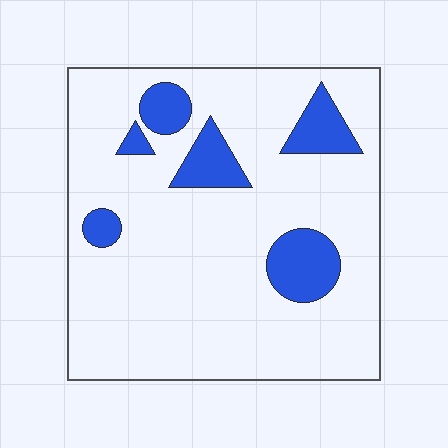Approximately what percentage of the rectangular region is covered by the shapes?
Approximately 15%.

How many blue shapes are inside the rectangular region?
6.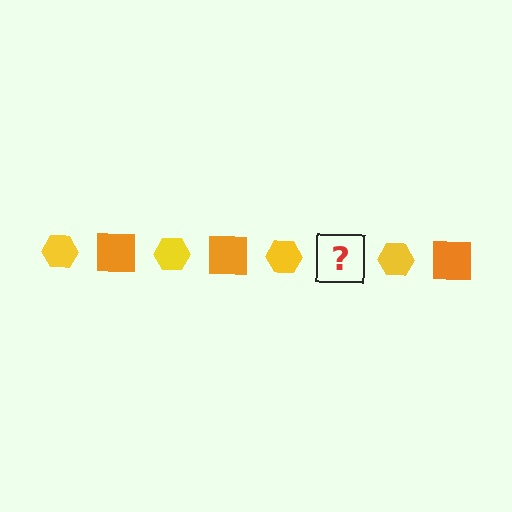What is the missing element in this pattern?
The missing element is an orange square.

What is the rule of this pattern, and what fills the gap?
The rule is that the pattern alternates between yellow hexagon and orange square. The gap should be filled with an orange square.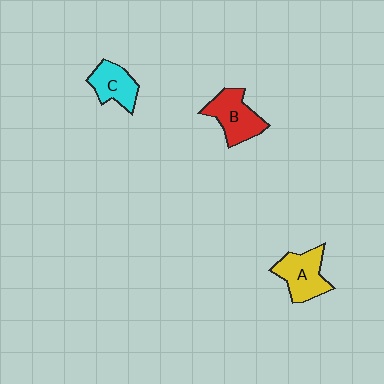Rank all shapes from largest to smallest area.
From largest to smallest: B (red), A (yellow), C (cyan).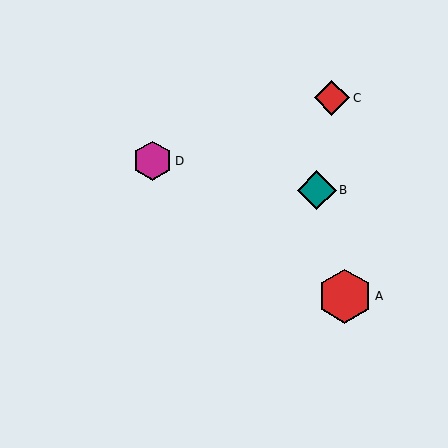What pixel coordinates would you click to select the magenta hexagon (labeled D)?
Click at (153, 161) to select the magenta hexagon D.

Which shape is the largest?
The red hexagon (labeled A) is the largest.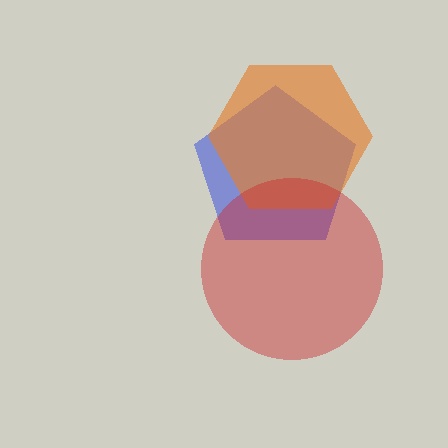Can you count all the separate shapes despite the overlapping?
Yes, there are 3 separate shapes.